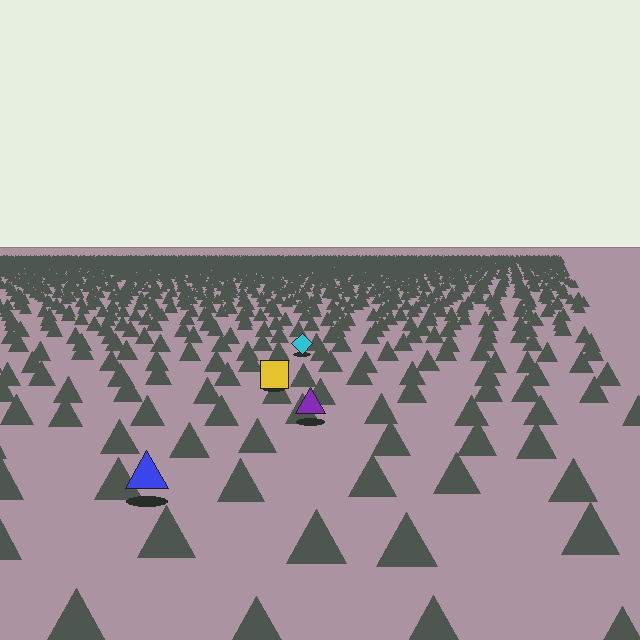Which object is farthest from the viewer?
The cyan diamond is farthest from the viewer. It appears smaller and the ground texture around it is denser.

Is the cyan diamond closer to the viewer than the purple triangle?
No. The purple triangle is closer — you can tell from the texture gradient: the ground texture is coarser near it.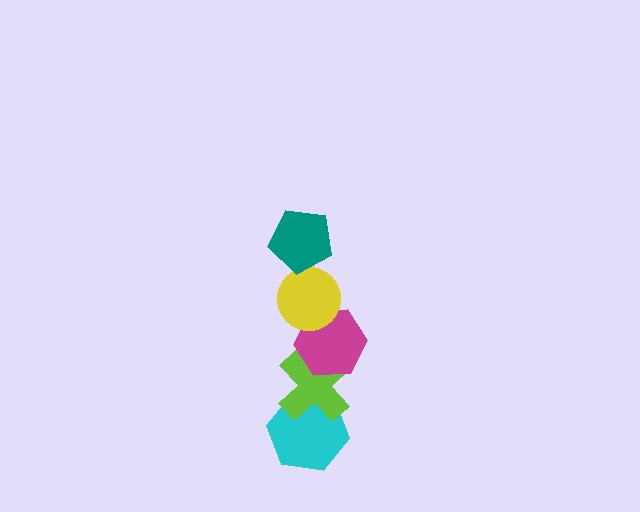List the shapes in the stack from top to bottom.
From top to bottom: the teal pentagon, the yellow circle, the magenta hexagon, the lime cross, the cyan hexagon.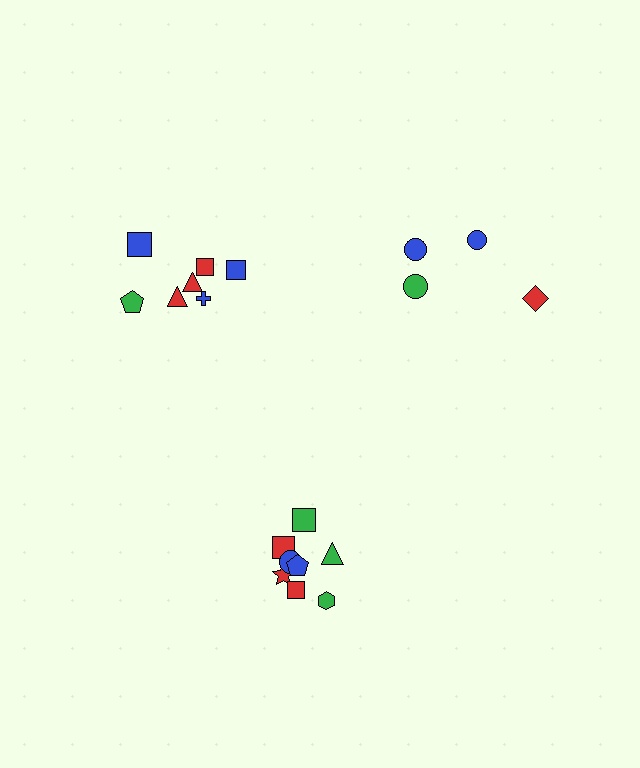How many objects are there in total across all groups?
There are 19 objects.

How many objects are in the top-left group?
There are 7 objects.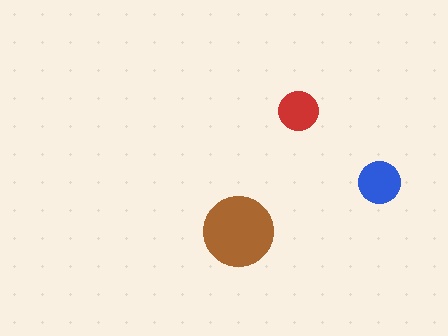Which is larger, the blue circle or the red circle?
The blue one.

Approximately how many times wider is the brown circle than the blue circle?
About 1.5 times wider.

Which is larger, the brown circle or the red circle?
The brown one.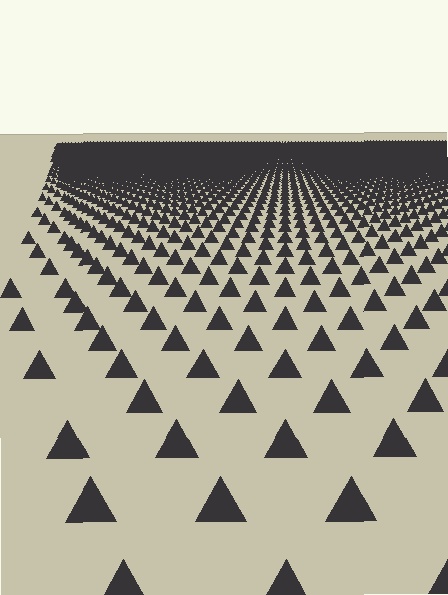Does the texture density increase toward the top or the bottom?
Density increases toward the top.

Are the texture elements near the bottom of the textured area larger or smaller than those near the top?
Larger. Near the bottom, elements are closer to the viewer and appear at a bigger on-screen size.